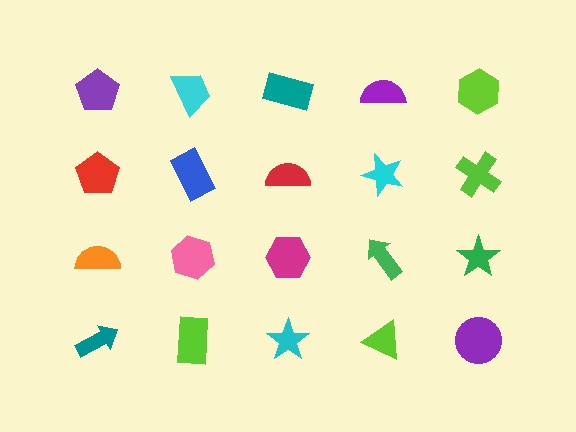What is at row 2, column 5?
A lime cross.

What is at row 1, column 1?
A purple pentagon.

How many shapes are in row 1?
5 shapes.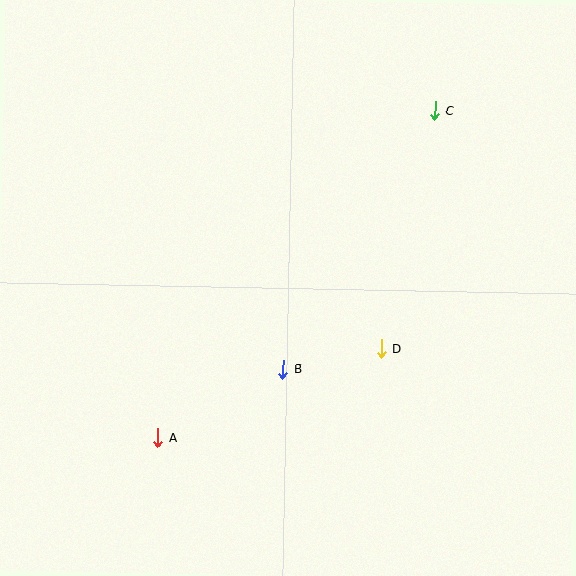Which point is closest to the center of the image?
Point B at (283, 369) is closest to the center.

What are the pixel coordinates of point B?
Point B is at (283, 369).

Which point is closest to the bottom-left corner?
Point A is closest to the bottom-left corner.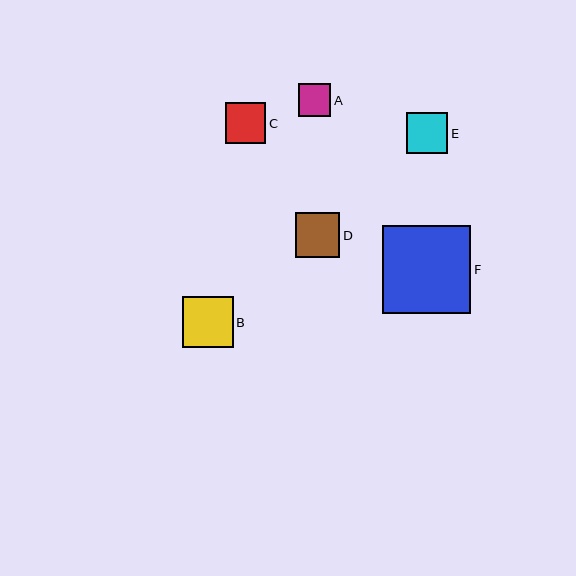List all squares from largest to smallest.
From largest to smallest: F, B, D, E, C, A.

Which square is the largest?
Square F is the largest with a size of approximately 88 pixels.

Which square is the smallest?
Square A is the smallest with a size of approximately 32 pixels.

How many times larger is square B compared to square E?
Square B is approximately 1.2 times the size of square E.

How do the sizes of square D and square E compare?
Square D and square E are approximately the same size.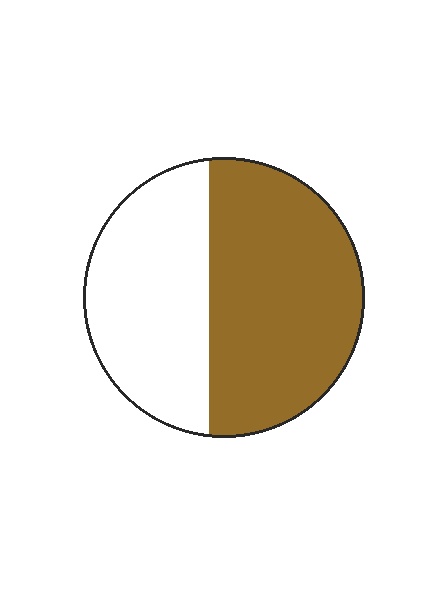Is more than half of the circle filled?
Yes.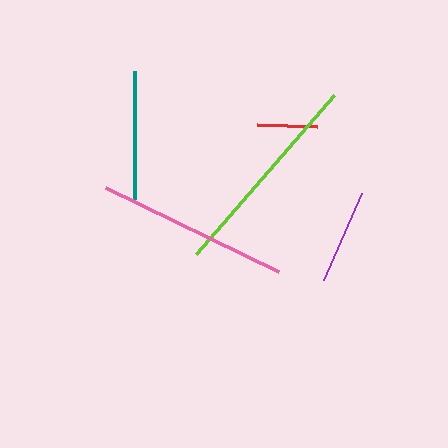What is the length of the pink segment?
The pink segment is approximately 192 pixels long.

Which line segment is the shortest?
The red line is the shortest at approximately 61 pixels.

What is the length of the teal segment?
The teal segment is approximately 128 pixels long.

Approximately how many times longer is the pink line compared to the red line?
The pink line is approximately 3.2 times the length of the red line.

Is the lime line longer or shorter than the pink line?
The lime line is longer than the pink line.